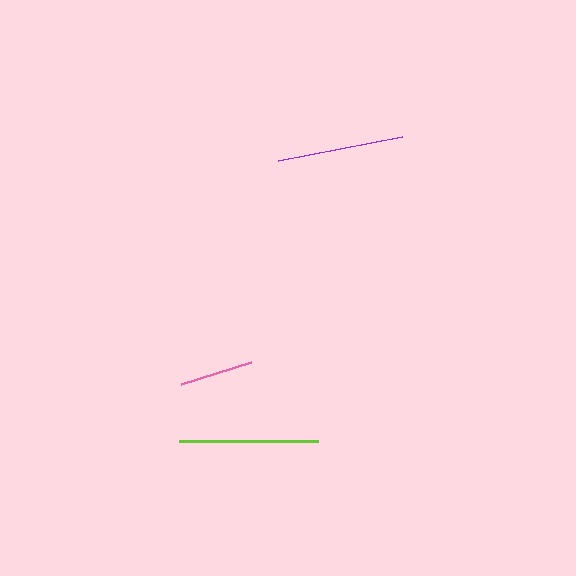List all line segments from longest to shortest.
From longest to shortest: lime, purple, pink.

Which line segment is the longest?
The lime line is the longest at approximately 139 pixels.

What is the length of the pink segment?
The pink segment is approximately 74 pixels long.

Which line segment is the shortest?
The pink line is the shortest at approximately 74 pixels.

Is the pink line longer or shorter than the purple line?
The purple line is longer than the pink line.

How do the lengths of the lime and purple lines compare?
The lime and purple lines are approximately the same length.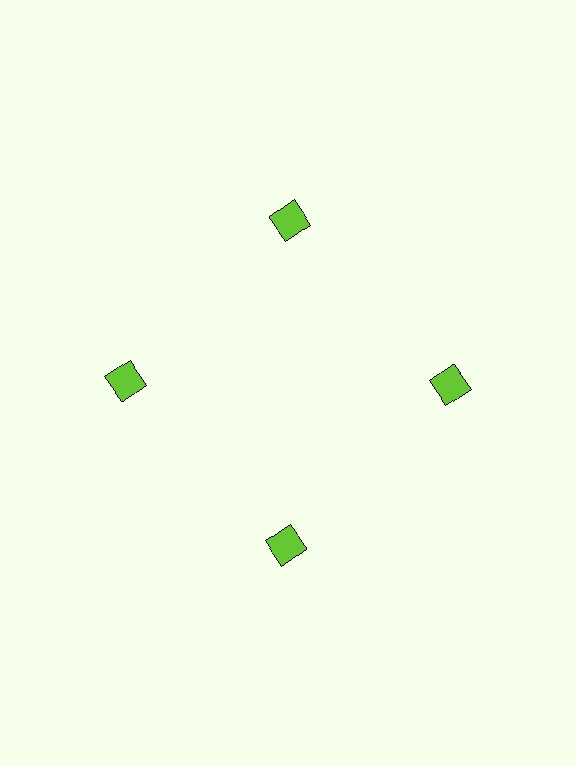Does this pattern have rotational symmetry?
Yes, this pattern has 4-fold rotational symmetry. It looks the same after rotating 90 degrees around the center.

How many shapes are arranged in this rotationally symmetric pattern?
There are 4 shapes, arranged in 4 groups of 1.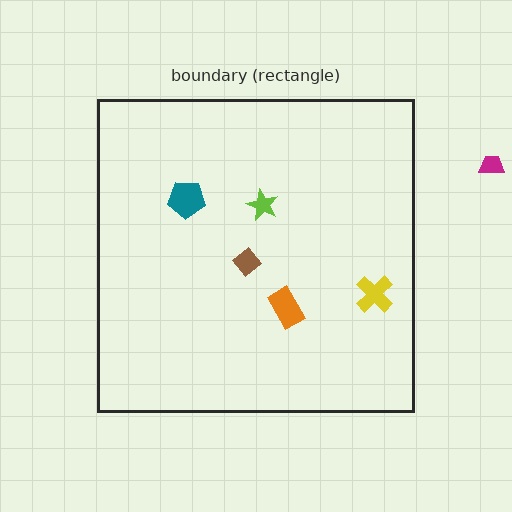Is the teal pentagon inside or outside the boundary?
Inside.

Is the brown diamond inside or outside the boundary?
Inside.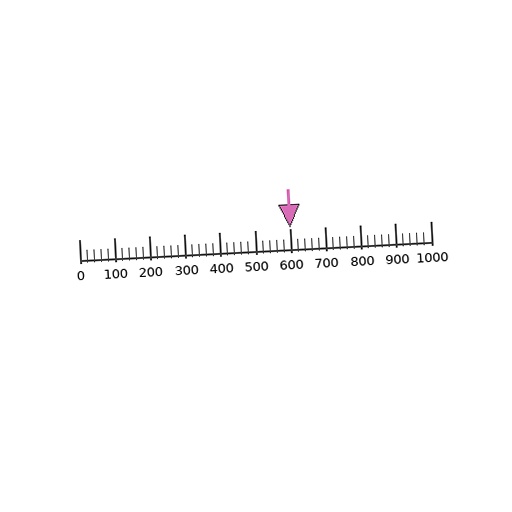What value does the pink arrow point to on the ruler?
The pink arrow points to approximately 600.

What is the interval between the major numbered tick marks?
The major tick marks are spaced 100 units apart.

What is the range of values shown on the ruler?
The ruler shows values from 0 to 1000.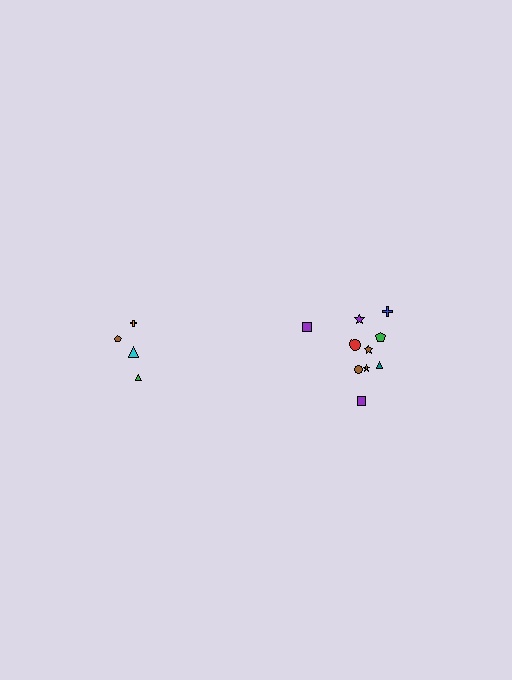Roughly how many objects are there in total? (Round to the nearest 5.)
Roughly 15 objects in total.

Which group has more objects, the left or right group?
The right group.